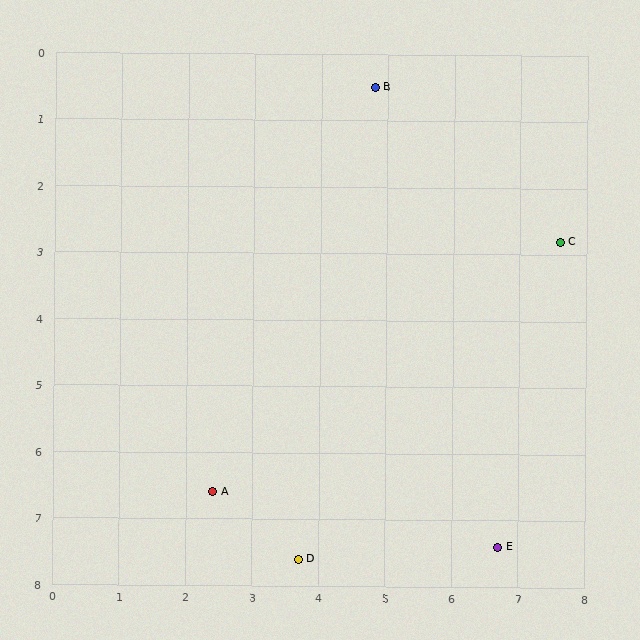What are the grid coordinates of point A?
Point A is at approximately (2.4, 6.6).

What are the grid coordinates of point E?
Point E is at approximately (6.7, 7.4).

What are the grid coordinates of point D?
Point D is at approximately (3.7, 7.6).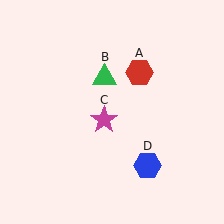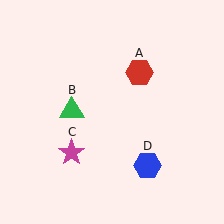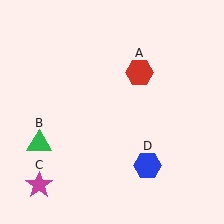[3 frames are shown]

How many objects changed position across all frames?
2 objects changed position: green triangle (object B), magenta star (object C).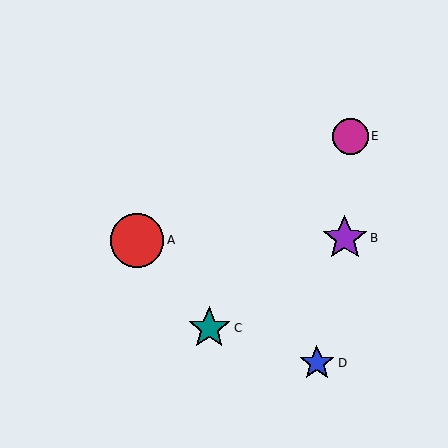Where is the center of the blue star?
The center of the blue star is at (317, 363).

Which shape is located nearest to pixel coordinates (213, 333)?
The teal star (labeled C) at (209, 328) is nearest to that location.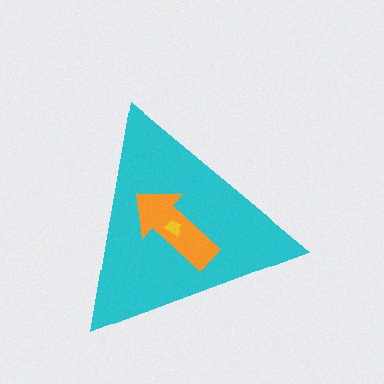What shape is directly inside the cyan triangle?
The orange arrow.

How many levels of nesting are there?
3.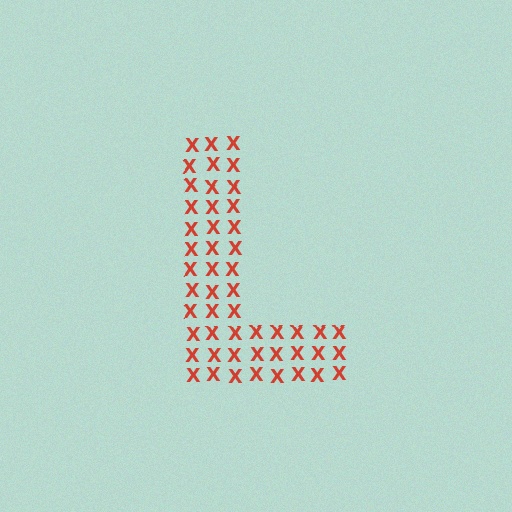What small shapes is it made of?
It is made of small letter X's.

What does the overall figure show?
The overall figure shows the letter L.